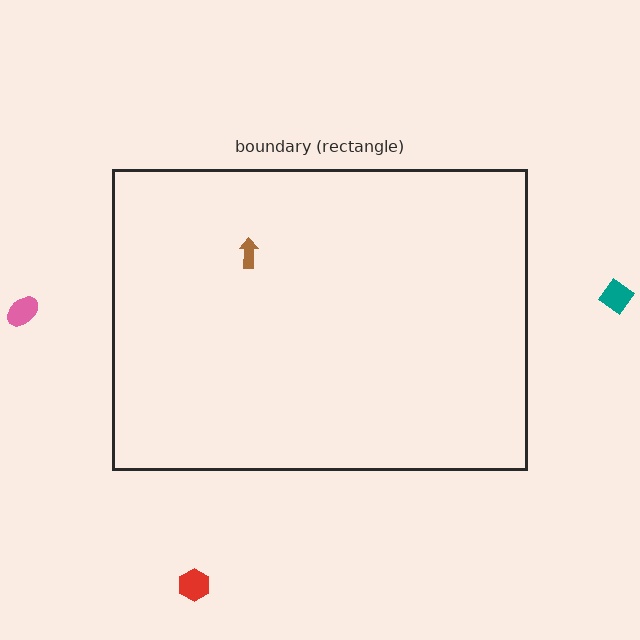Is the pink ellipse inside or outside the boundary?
Outside.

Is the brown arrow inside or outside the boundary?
Inside.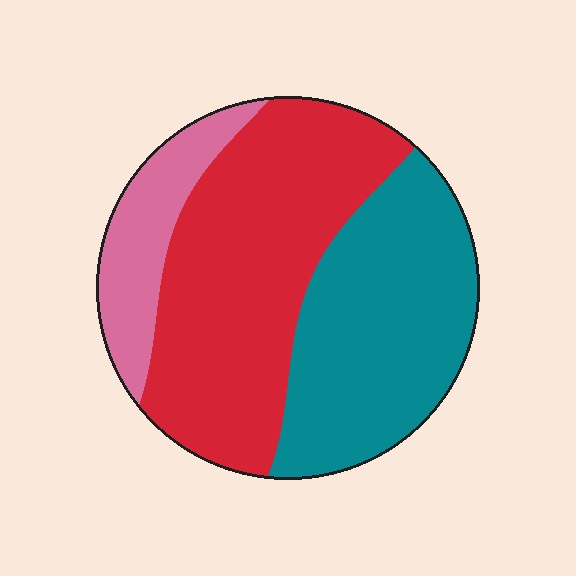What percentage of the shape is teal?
Teal covers 38% of the shape.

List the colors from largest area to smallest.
From largest to smallest: red, teal, pink.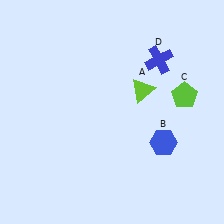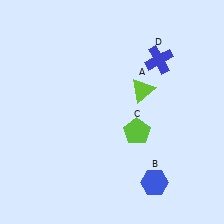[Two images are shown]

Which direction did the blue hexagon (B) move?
The blue hexagon (B) moved down.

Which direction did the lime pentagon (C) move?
The lime pentagon (C) moved left.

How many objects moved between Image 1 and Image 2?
2 objects moved between the two images.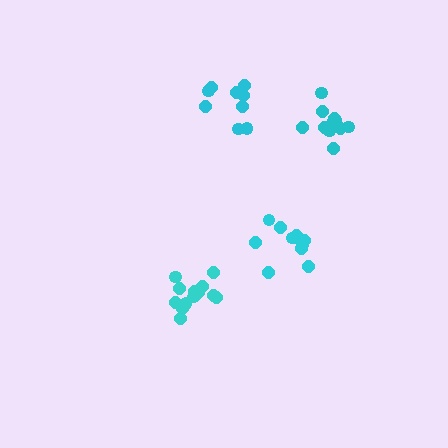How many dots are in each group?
Group 1: 12 dots, Group 2: 11 dots, Group 3: 9 dots, Group 4: 14 dots (46 total).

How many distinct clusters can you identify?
There are 4 distinct clusters.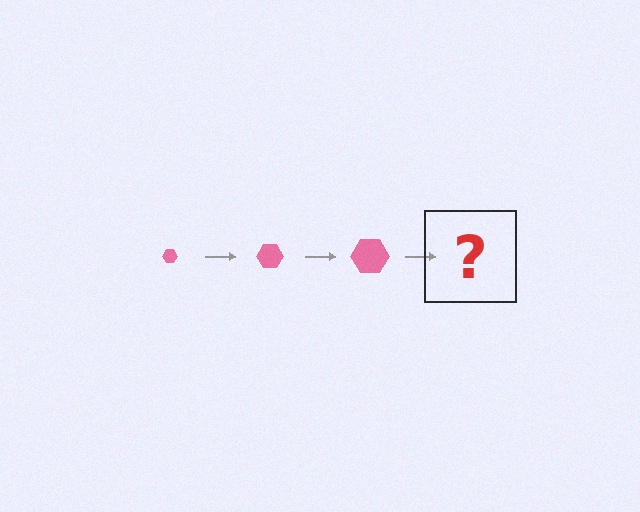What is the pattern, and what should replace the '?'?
The pattern is that the hexagon gets progressively larger each step. The '?' should be a pink hexagon, larger than the previous one.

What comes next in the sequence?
The next element should be a pink hexagon, larger than the previous one.